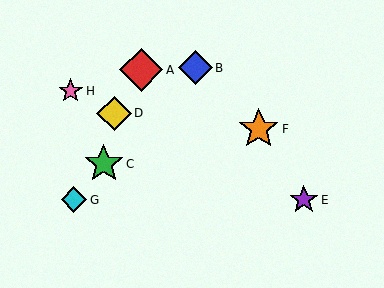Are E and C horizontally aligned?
No, E is at y≈200 and C is at y≈164.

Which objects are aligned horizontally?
Objects E, G are aligned horizontally.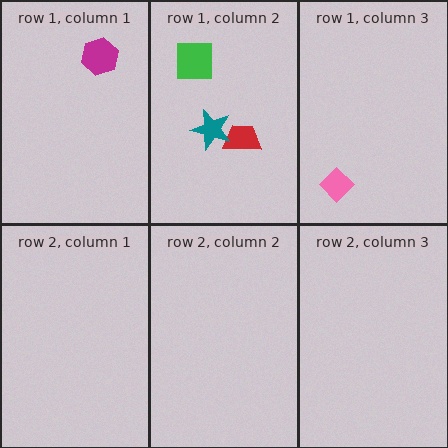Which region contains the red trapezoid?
The row 1, column 2 region.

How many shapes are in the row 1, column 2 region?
3.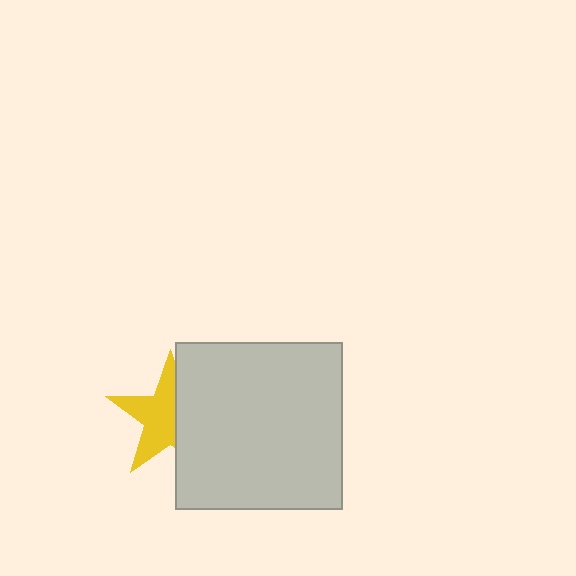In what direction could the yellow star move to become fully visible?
The yellow star could move left. That would shift it out from behind the light gray square entirely.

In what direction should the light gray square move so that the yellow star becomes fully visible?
The light gray square should move right. That is the shortest direction to clear the overlap and leave the yellow star fully visible.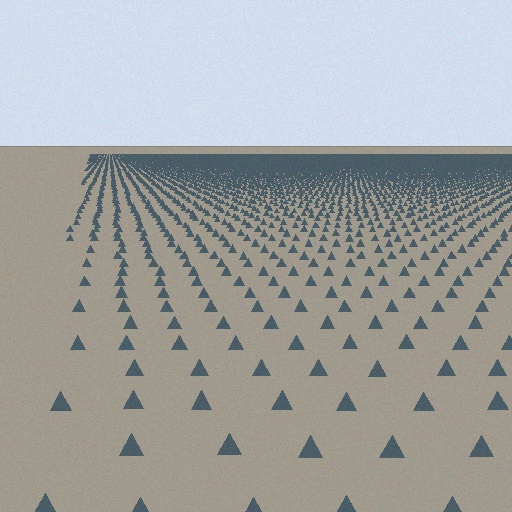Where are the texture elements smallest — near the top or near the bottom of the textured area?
Near the top.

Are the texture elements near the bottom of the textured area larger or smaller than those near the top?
Larger. Near the bottom, elements are closer to the viewer and appear at a bigger on-screen size.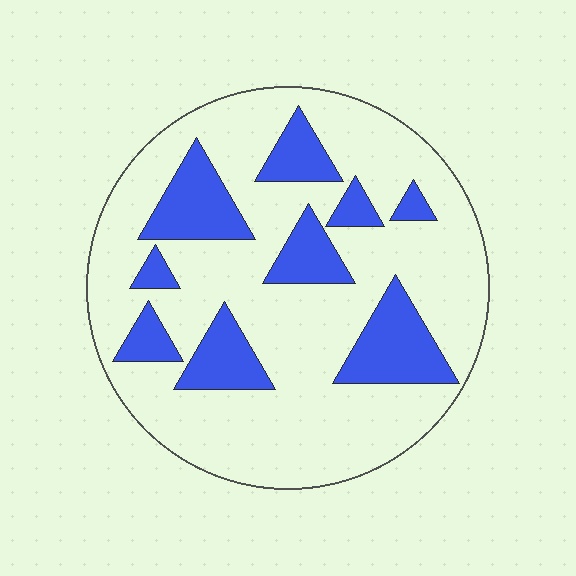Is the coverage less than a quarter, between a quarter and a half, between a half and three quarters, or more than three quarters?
Less than a quarter.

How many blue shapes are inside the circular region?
9.